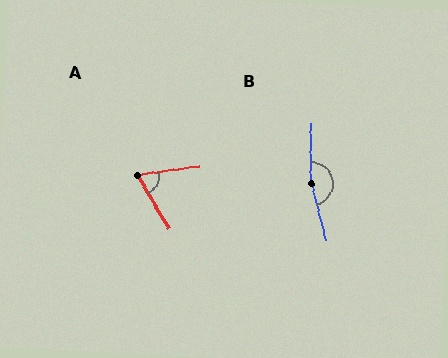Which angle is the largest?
B, at approximately 166 degrees.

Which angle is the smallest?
A, at approximately 68 degrees.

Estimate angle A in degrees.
Approximately 68 degrees.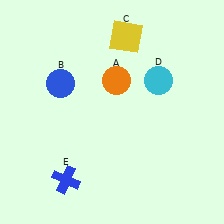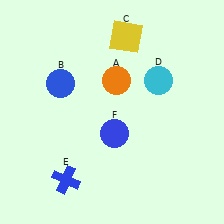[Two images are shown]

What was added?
A blue circle (F) was added in Image 2.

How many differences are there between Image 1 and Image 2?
There is 1 difference between the two images.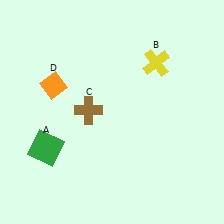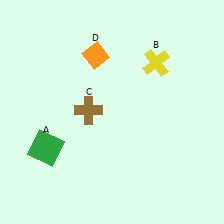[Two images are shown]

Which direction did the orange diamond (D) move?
The orange diamond (D) moved right.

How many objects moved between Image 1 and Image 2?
1 object moved between the two images.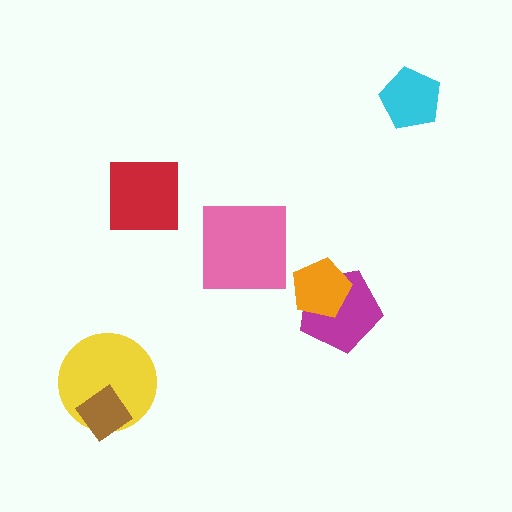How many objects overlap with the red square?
0 objects overlap with the red square.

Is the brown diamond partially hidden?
No, no other shape covers it.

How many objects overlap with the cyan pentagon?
0 objects overlap with the cyan pentagon.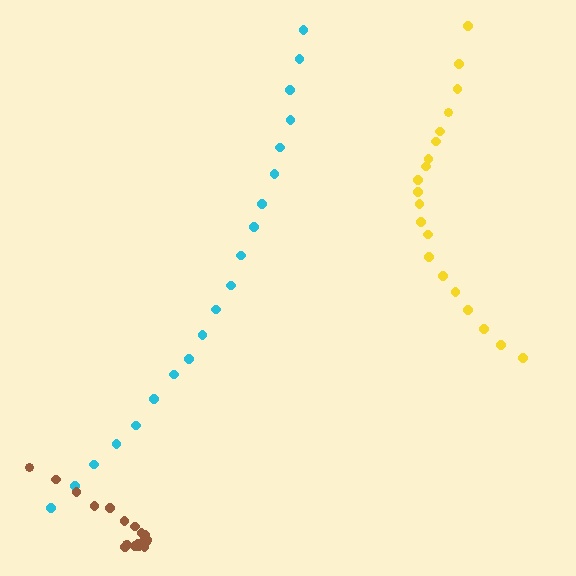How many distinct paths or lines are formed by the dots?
There are 3 distinct paths.